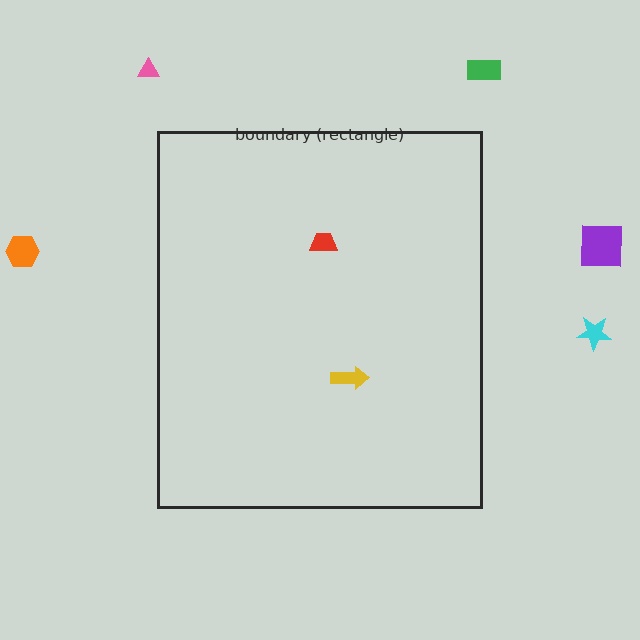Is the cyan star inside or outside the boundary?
Outside.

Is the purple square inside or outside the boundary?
Outside.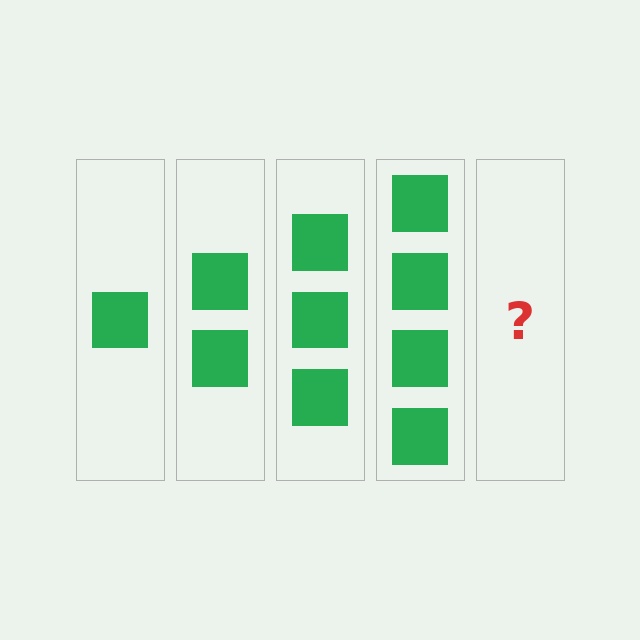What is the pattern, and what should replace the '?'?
The pattern is that each step adds one more square. The '?' should be 5 squares.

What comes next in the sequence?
The next element should be 5 squares.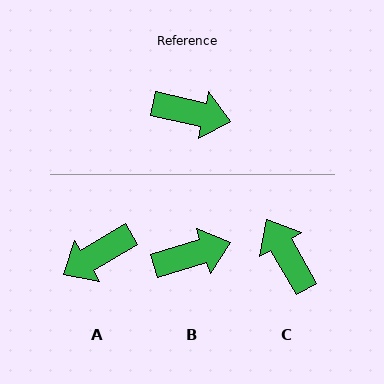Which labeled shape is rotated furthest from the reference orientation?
A, about 136 degrees away.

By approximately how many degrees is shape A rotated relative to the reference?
Approximately 136 degrees clockwise.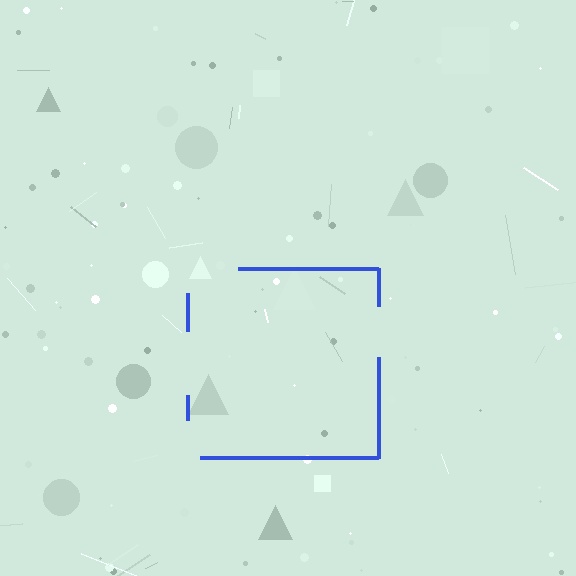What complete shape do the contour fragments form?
The contour fragments form a square.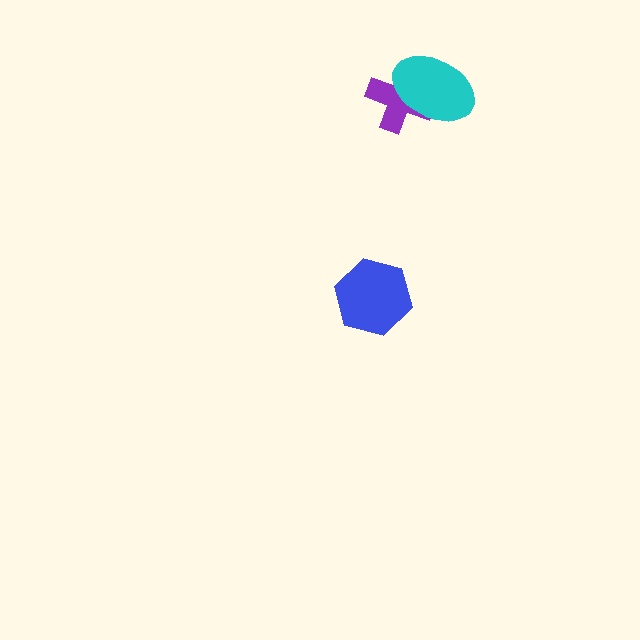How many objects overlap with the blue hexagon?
0 objects overlap with the blue hexagon.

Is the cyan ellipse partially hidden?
No, no other shape covers it.